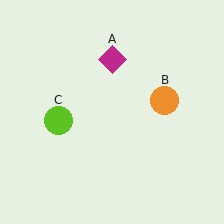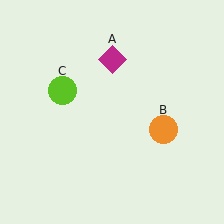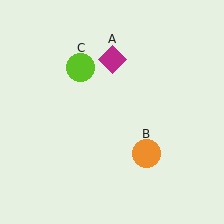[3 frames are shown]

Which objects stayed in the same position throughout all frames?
Magenta diamond (object A) remained stationary.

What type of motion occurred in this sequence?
The orange circle (object B), lime circle (object C) rotated clockwise around the center of the scene.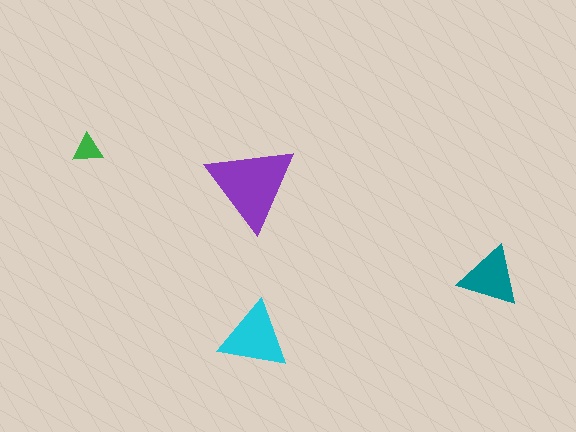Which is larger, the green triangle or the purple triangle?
The purple one.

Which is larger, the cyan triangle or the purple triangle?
The purple one.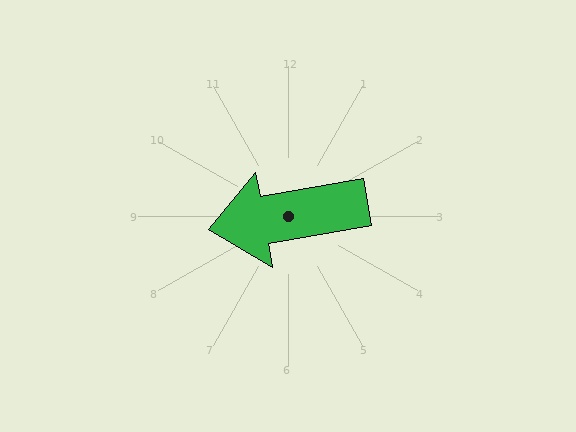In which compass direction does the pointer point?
West.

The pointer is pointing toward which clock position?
Roughly 9 o'clock.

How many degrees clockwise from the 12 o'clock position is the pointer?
Approximately 260 degrees.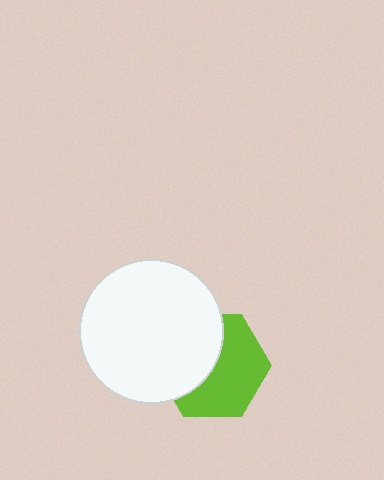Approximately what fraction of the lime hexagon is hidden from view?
Roughly 44% of the lime hexagon is hidden behind the white circle.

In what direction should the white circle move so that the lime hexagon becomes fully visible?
The white circle should move left. That is the shortest direction to clear the overlap and leave the lime hexagon fully visible.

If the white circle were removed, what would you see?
You would see the complete lime hexagon.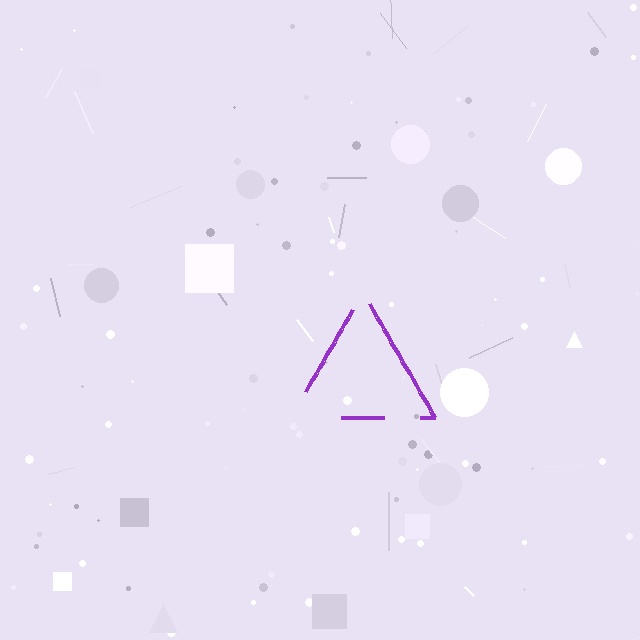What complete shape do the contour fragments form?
The contour fragments form a triangle.